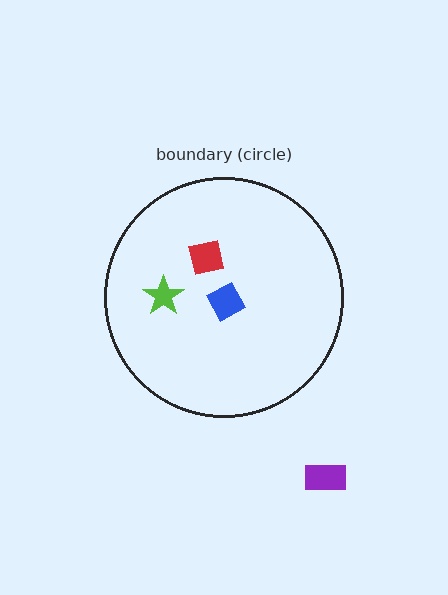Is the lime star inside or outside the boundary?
Inside.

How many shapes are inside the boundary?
3 inside, 1 outside.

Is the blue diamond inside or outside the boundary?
Inside.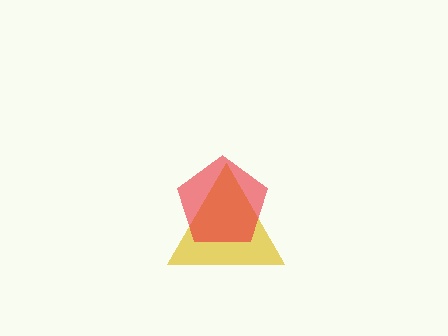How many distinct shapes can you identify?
There are 2 distinct shapes: a yellow triangle, a red pentagon.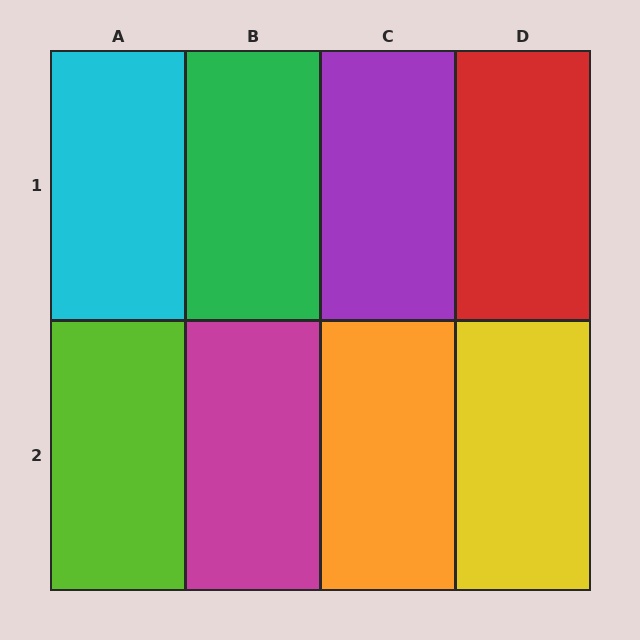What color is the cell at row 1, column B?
Green.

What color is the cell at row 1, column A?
Cyan.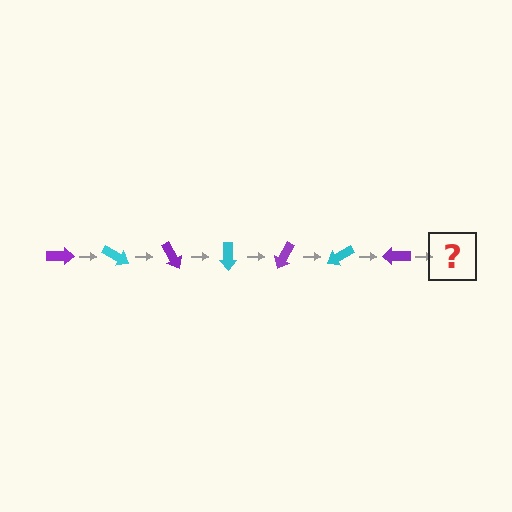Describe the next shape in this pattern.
It should be a cyan arrow, rotated 210 degrees from the start.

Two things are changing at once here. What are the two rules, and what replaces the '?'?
The two rules are that it rotates 30 degrees each step and the color cycles through purple and cyan. The '?' should be a cyan arrow, rotated 210 degrees from the start.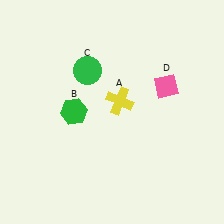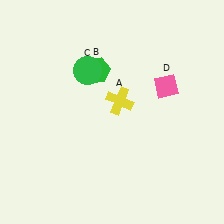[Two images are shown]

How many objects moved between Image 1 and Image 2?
1 object moved between the two images.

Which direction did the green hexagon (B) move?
The green hexagon (B) moved up.